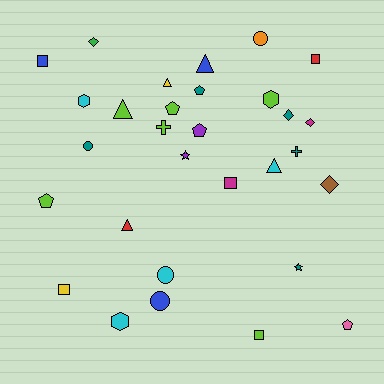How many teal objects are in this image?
There are 5 teal objects.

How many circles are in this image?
There are 4 circles.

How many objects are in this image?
There are 30 objects.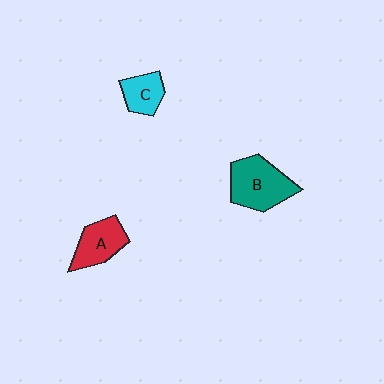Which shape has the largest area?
Shape B (teal).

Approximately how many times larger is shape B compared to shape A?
Approximately 1.4 times.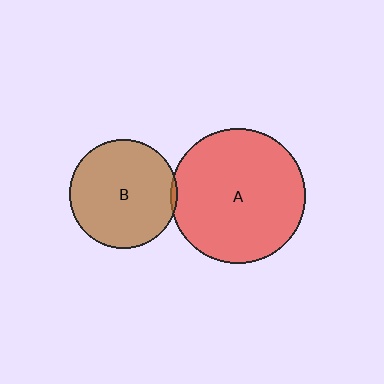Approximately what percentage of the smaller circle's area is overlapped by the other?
Approximately 5%.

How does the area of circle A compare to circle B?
Approximately 1.5 times.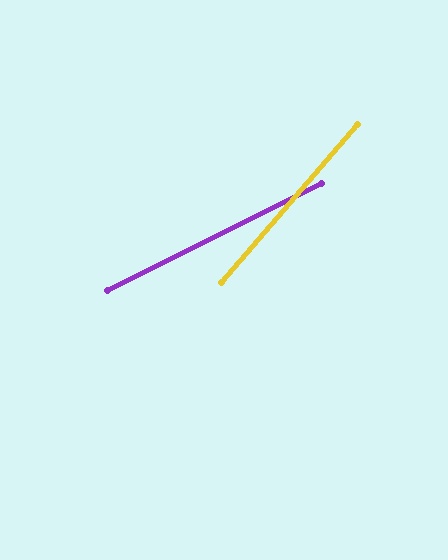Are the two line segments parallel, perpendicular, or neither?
Neither parallel nor perpendicular — they differ by about 23°.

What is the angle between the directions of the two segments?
Approximately 23 degrees.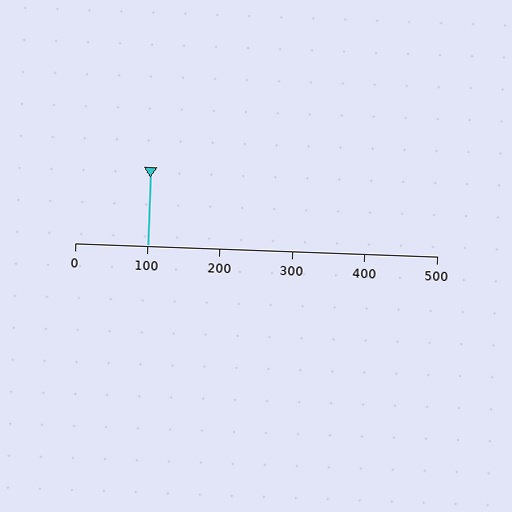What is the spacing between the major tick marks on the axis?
The major ticks are spaced 100 apart.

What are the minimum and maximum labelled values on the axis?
The axis runs from 0 to 500.